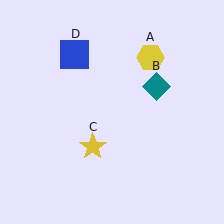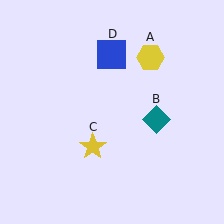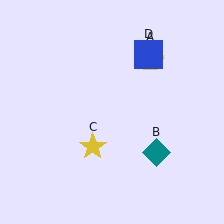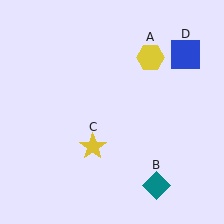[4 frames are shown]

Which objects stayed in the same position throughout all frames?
Yellow hexagon (object A) and yellow star (object C) remained stationary.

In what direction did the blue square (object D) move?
The blue square (object D) moved right.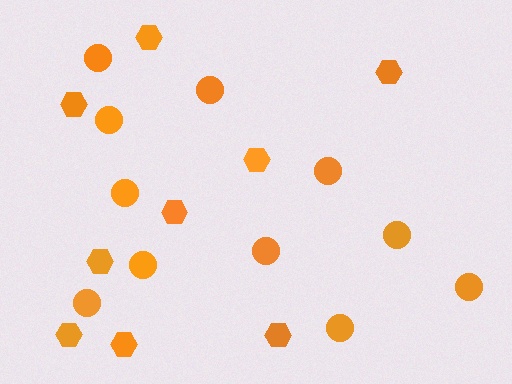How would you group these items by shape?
There are 2 groups: one group of circles (11) and one group of hexagons (9).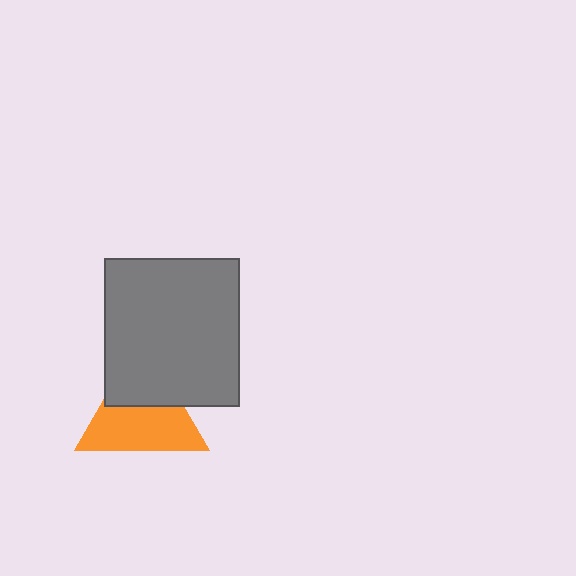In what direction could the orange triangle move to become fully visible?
The orange triangle could move down. That would shift it out from behind the gray rectangle entirely.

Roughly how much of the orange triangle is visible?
About half of it is visible (roughly 61%).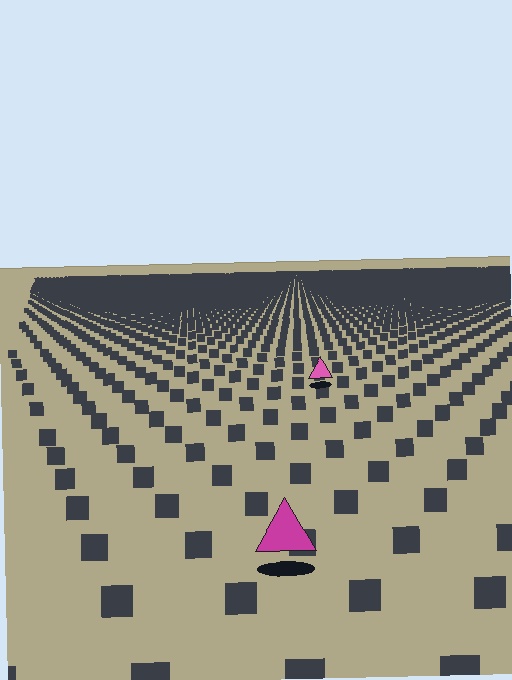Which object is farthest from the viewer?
The pink triangle is farthest from the viewer. It appears smaller and the ground texture around it is denser.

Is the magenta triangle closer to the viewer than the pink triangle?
Yes. The magenta triangle is closer — you can tell from the texture gradient: the ground texture is coarser near it.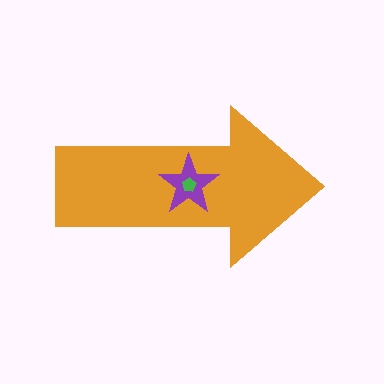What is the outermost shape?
The orange arrow.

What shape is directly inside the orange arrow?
The purple star.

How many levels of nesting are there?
3.